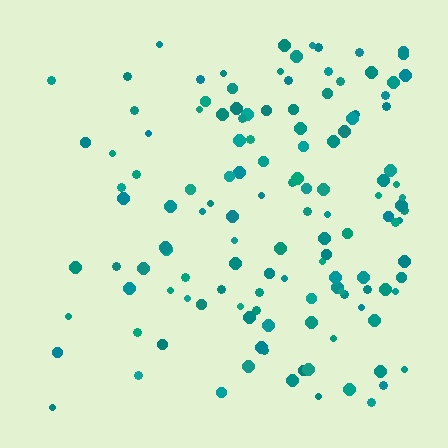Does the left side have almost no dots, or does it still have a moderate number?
Still a moderate number, just noticeably fewer than the right.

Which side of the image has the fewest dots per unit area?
The left.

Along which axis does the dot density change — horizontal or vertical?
Horizontal.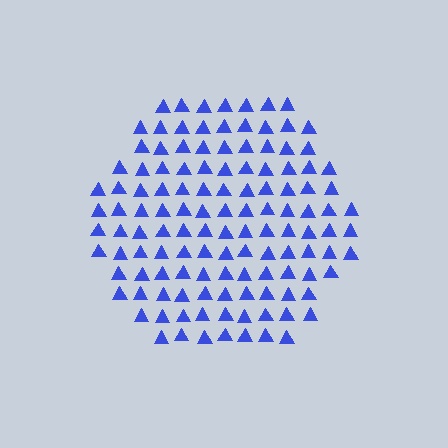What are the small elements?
The small elements are triangles.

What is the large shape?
The large shape is a hexagon.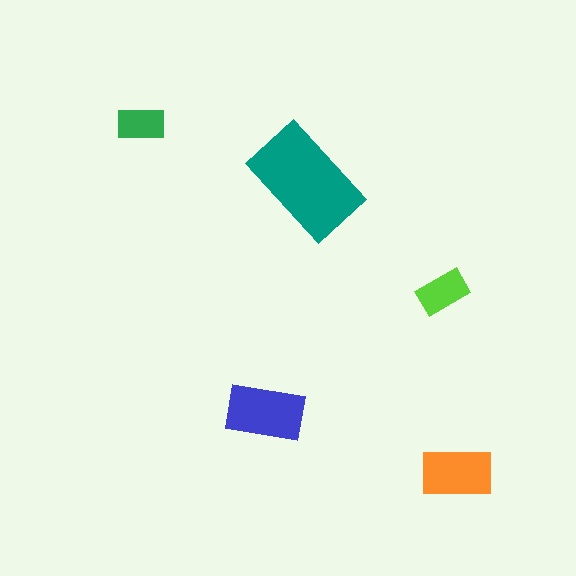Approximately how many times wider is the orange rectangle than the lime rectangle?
About 1.5 times wider.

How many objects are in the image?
There are 5 objects in the image.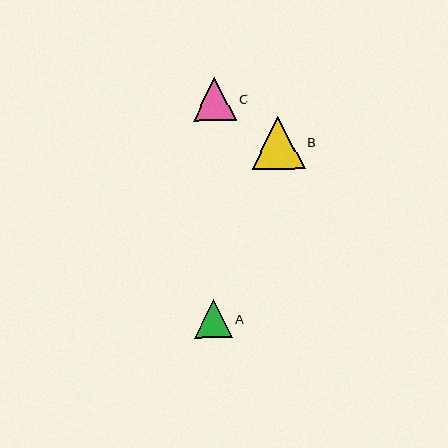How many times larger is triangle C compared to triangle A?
Triangle C is approximately 1.2 times the size of triangle A.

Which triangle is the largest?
Triangle B is the largest with a size of approximately 52 pixels.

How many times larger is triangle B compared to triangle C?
Triangle B is approximately 1.2 times the size of triangle C.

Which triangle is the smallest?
Triangle A is the smallest with a size of approximately 37 pixels.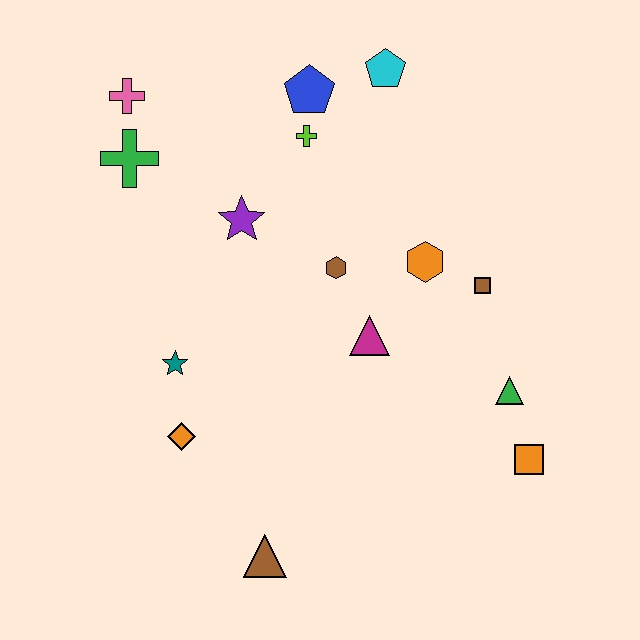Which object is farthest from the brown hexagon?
The brown triangle is farthest from the brown hexagon.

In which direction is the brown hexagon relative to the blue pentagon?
The brown hexagon is below the blue pentagon.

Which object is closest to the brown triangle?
The orange diamond is closest to the brown triangle.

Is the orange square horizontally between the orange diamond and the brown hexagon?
No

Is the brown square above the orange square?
Yes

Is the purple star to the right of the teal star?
Yes